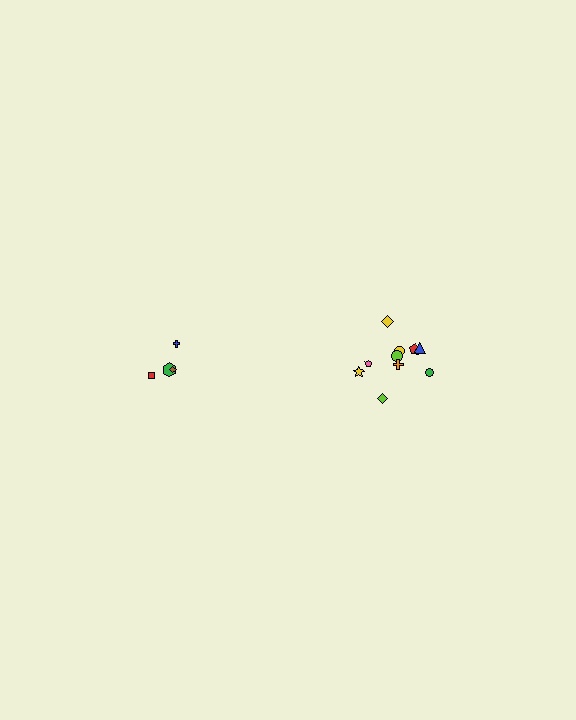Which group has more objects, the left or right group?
The right group.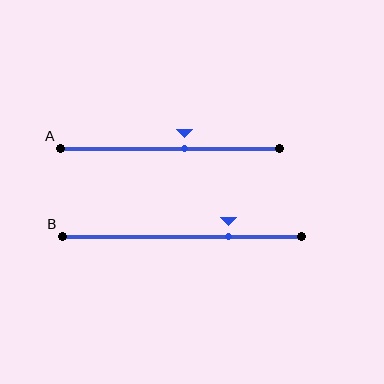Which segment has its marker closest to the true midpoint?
Segment A has its marker closest to the true midpoint.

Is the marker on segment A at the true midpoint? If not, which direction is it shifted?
No, the marker on segment A is shifted to the right by about 7% of the segment length.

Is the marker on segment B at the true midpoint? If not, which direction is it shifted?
No, the marker on segment B is shifted to the right by about 19% of the segment length.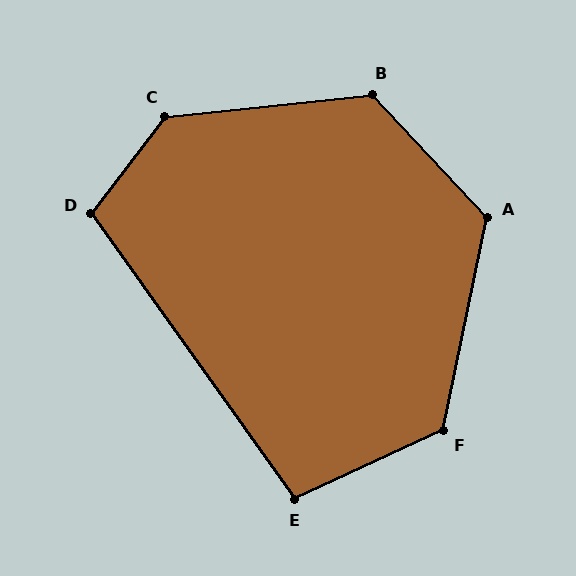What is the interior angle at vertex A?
Approximately 125 degrees (obtuse).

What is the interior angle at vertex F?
Approximately 126 degrees (obtuse).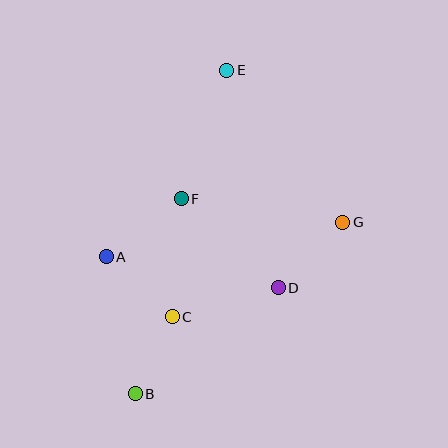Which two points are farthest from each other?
Points B and E are farthest from each other.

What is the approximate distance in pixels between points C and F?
The distance between C and F is approximately 118 pixels.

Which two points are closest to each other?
Points B and C are closest to each other.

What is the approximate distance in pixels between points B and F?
The distance between B and F is approximately 200 pixels.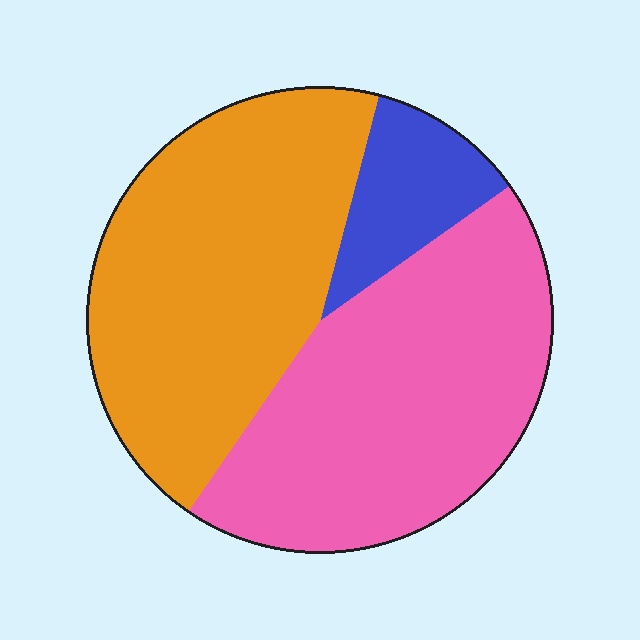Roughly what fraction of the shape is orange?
Orange covers roughly 45% of the shape.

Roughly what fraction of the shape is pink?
Pink covers around 45% of the shape.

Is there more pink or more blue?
Pink.